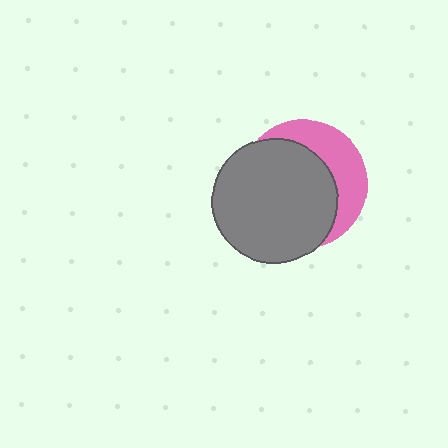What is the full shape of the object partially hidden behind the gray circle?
The partially hidden object is a pink circle.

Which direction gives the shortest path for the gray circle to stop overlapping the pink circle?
Moving toward the lower-left gives the shortest separation.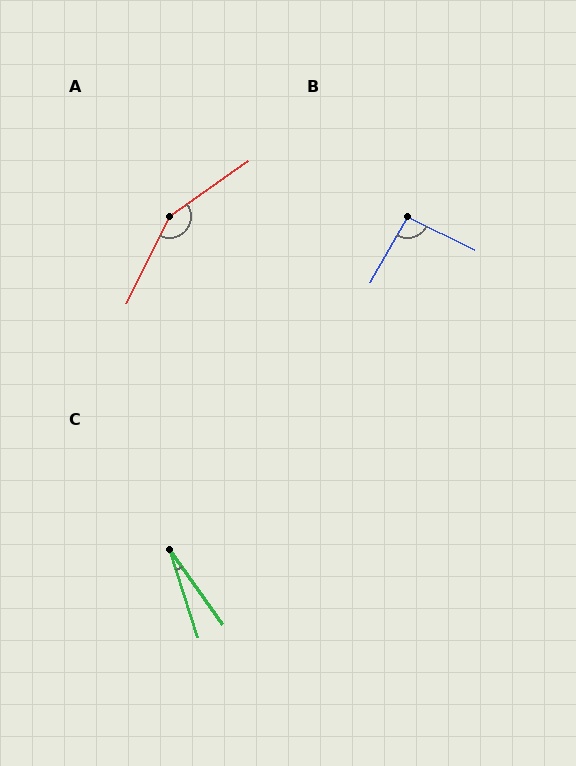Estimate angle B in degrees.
Approximately 93 degrees.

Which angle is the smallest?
C, at approximately 17 degrees.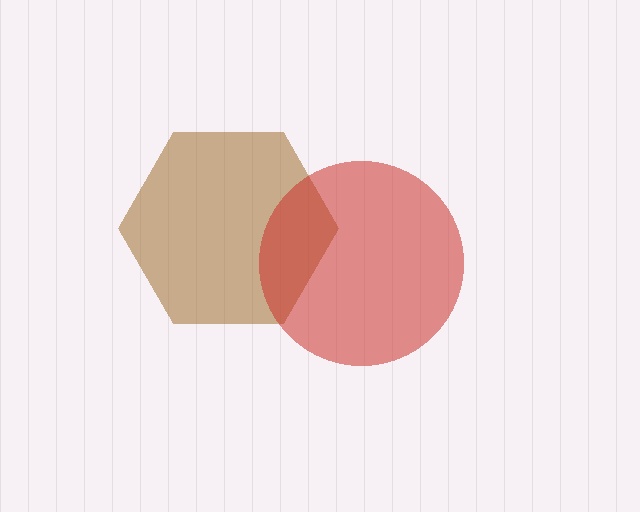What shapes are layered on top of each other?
The layered shapes are: a brown hexagon, a red circle.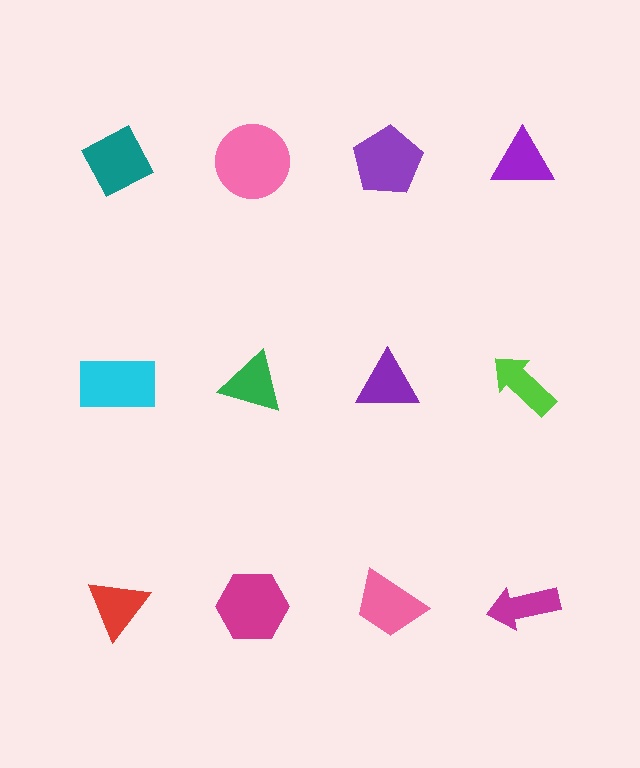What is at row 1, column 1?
A teal diamond.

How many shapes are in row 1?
4 shapes.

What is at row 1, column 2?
A pink circle.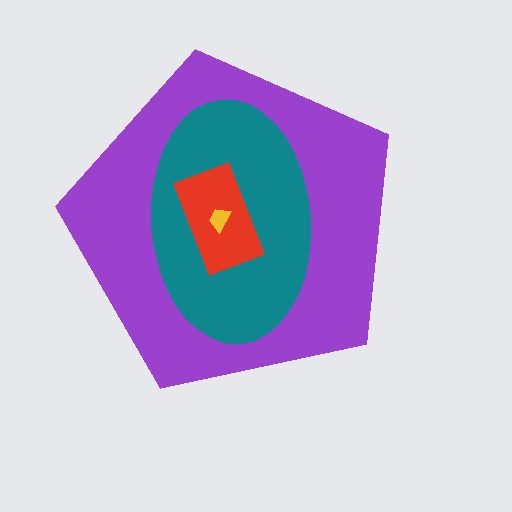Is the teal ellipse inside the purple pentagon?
Yes.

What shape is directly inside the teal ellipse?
The red rectangle.